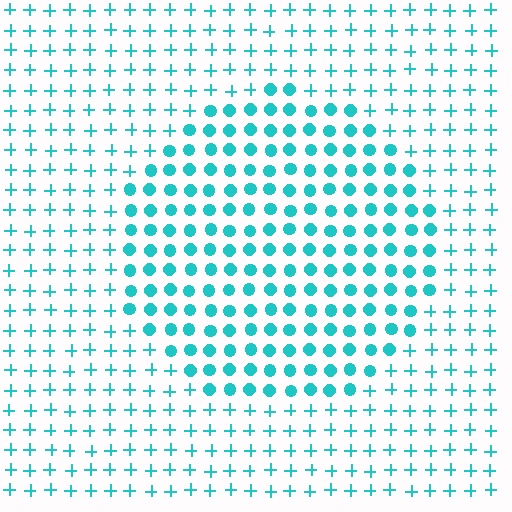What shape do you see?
I see a circle.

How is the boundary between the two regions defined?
The boundary is defined by a change in element shape: circles inside vs. plus signs outside. All elements share the same color and spacing.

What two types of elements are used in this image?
The image uses circles inside the circle region and plus signs outside it.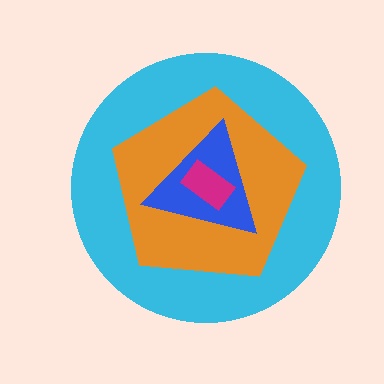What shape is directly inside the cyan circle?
The orange pentagon.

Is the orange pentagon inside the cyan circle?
Yes.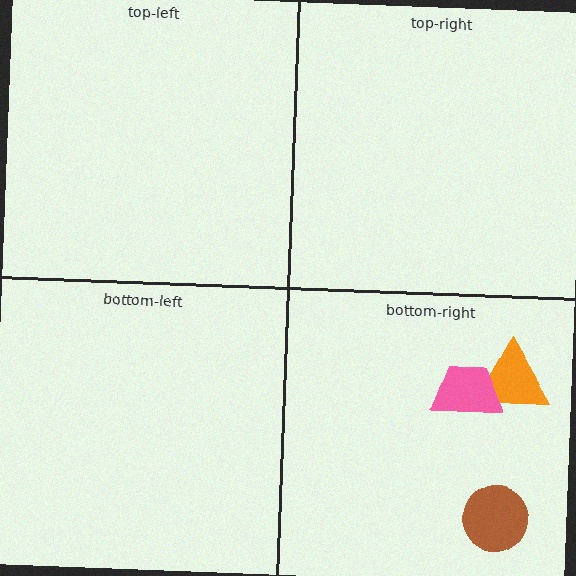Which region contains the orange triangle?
The bottom-right region.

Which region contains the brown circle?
The bottom-right region.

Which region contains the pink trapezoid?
The bottom-right region.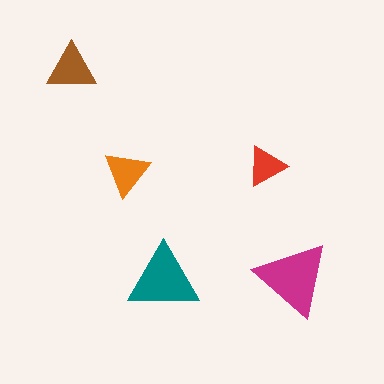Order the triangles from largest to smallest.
the magenta one, the teal one, the brown one, the orange one, the red one.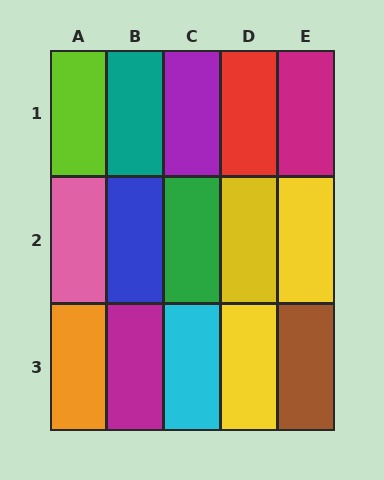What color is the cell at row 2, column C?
Green.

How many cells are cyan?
1 cell is cyan.